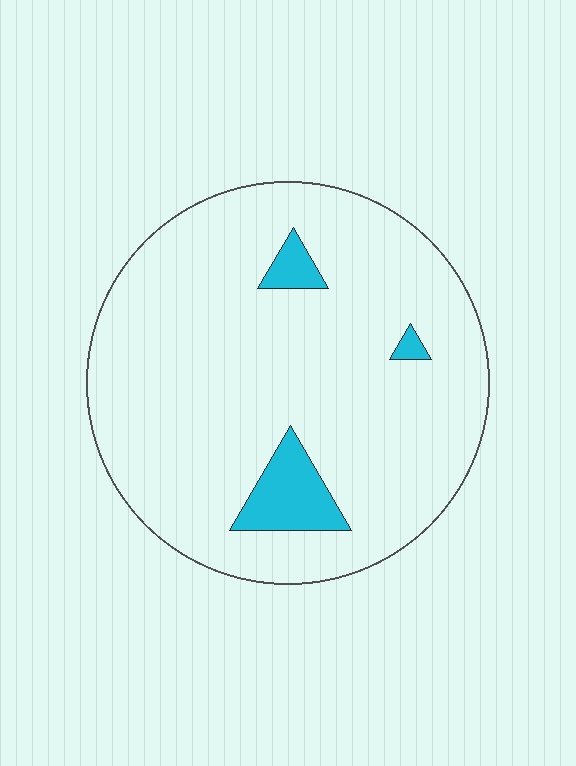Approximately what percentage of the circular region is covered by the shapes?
Approximately 10%.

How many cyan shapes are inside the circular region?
3.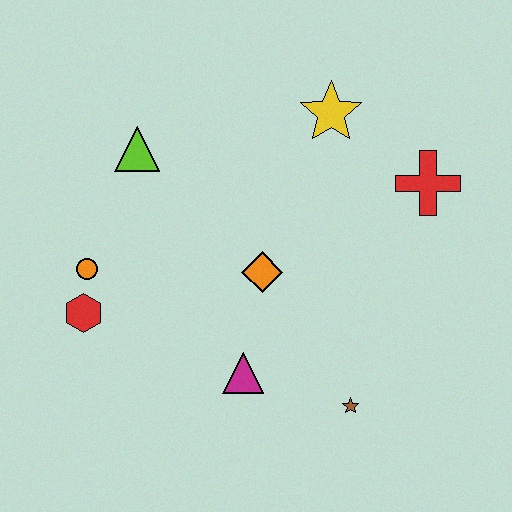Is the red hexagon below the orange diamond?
Yes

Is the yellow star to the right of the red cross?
No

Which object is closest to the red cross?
The yellow star is closest to the red cross.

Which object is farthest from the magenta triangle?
The yellow star is farthest from the magenta triangle.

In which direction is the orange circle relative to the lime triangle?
The orange circle is below the lime triangle.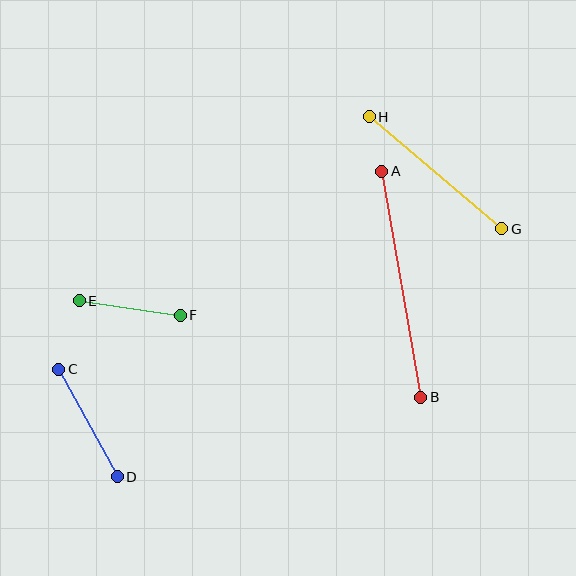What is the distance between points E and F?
The distance is approximately 102 pixels.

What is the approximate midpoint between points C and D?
The midpoint is at approximately (88, 423) pixels.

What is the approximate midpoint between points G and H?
The midpoint is at approximately (436, 173) pixels.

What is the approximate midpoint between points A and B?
The midpoint is at approximately (401, 284) pixels.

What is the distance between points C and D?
The distance is approximately 122 pixels.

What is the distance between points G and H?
The distance is approximately 174 pixels.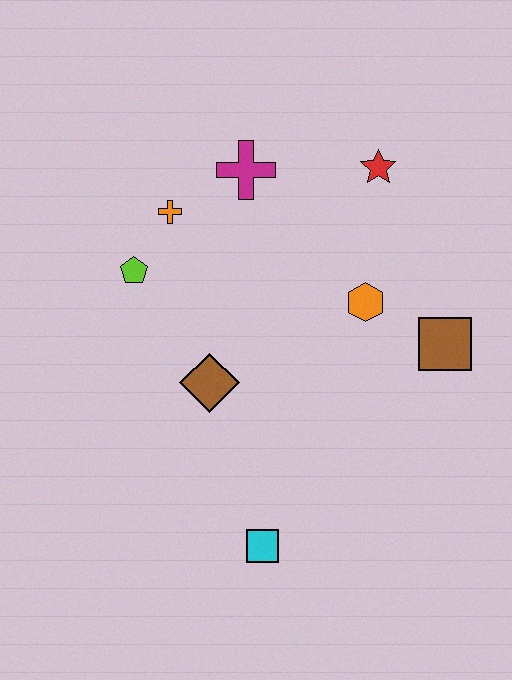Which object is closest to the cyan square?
The brown diamond is closest to the cyan square.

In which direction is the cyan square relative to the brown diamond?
The cyan square is below the brown diamond.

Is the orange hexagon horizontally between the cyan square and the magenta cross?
No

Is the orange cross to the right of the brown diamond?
No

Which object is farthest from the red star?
The cyan square is farthest from the red star.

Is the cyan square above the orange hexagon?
No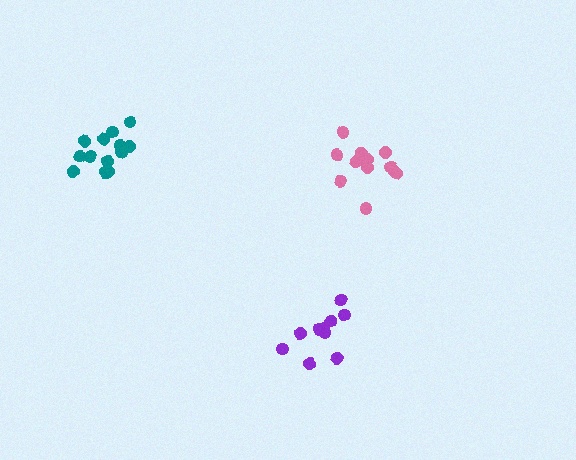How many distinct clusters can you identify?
There are 3 distinct clusters.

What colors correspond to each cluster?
The clusters are colored: pink, teal, purple.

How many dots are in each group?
Group 1: 12 dots, Group 2: 15 dots, Group 3: 10 dots (37 total).